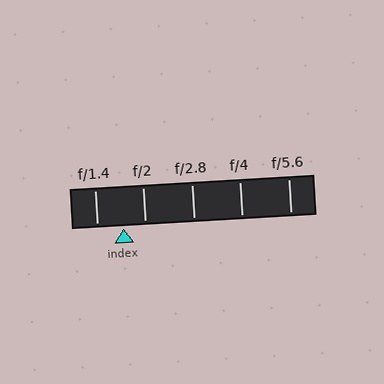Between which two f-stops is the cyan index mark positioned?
The index mark is between f/1.4 and f/2.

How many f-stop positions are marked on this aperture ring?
There are 5 f-stop positions marked.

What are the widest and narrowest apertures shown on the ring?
The widest aperture shown is f/1.4 and the narrowest is f/5.6.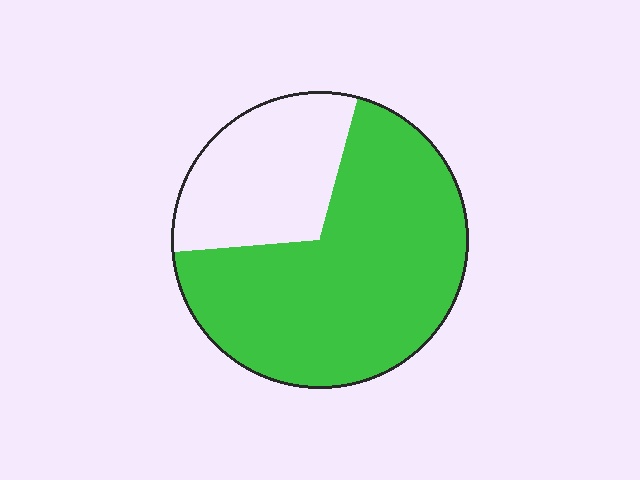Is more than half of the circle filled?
Yes.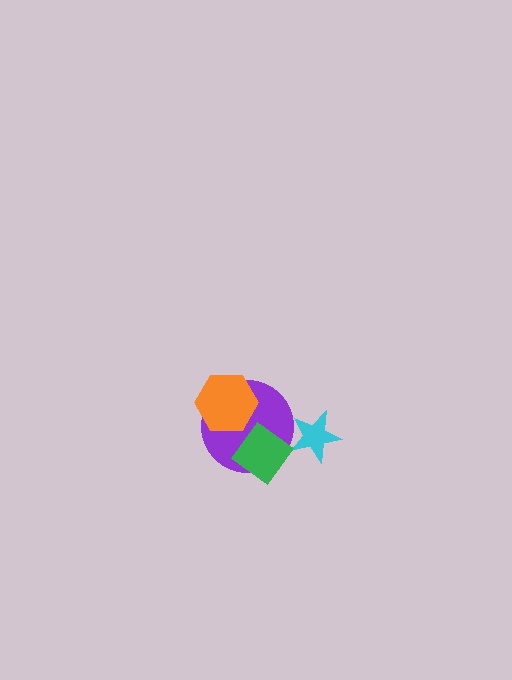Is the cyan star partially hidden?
No, no other shape covers it.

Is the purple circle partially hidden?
Yes, it is partially covered by another shape.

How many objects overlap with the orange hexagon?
1 object overlaps with the orange hexagon.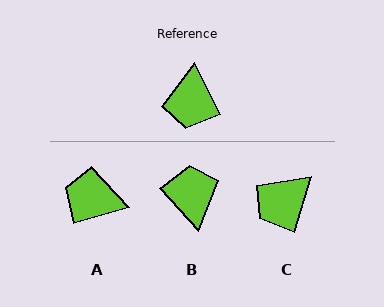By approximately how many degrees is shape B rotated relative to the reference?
Approximately 164 degrees clockwise.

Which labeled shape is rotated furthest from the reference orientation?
B, about 164 degrees away.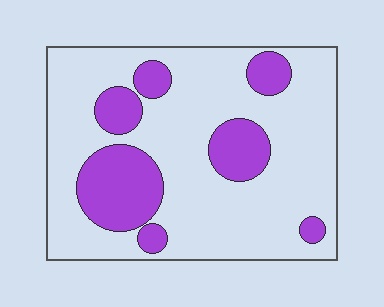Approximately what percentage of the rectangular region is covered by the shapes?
Approximately 25%.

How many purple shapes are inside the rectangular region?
7.